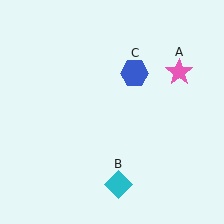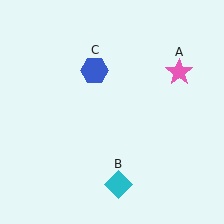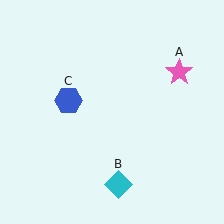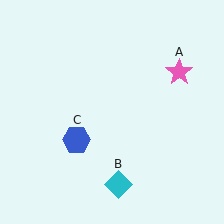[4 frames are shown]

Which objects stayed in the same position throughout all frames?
Pink star (object A) and cyan diamond (object B) remained stationary.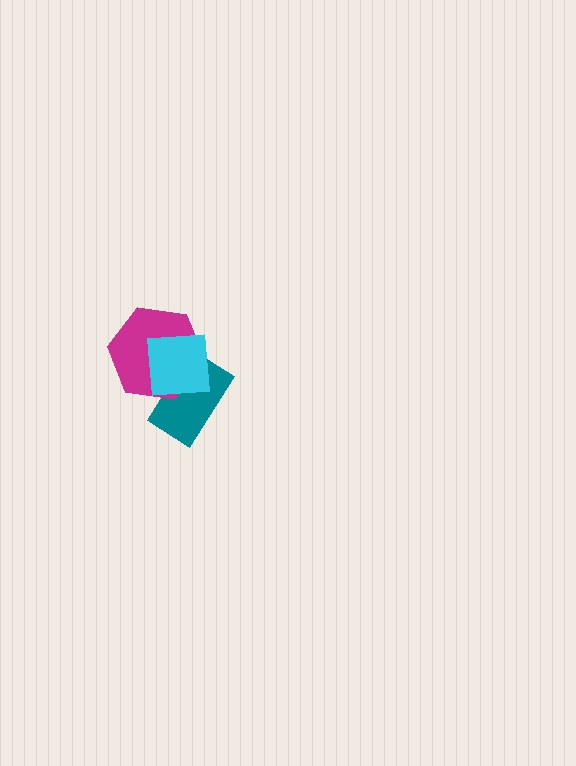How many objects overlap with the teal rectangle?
2 objects overlap with the teal rectangle.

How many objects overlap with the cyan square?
2 objects overlap with the cyan square.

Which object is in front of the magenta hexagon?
The cyan square is in front of the magenta hexagon.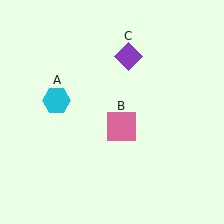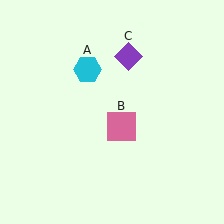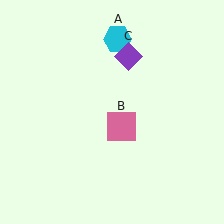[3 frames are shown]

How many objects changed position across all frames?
1 object changed position: cyan hexagon (object A).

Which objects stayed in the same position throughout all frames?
Pink square (object B) and purple diamond (object C) remained stationary.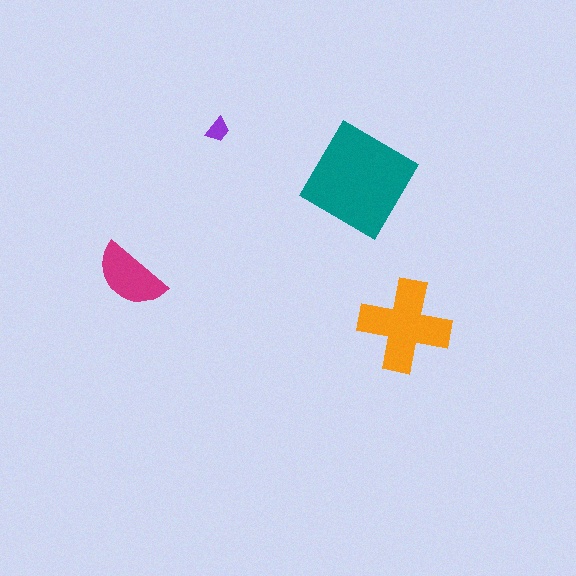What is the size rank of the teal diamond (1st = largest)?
1st.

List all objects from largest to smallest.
The teal diamond, the orange cross, the magenta semicircle, the purple trapezoid.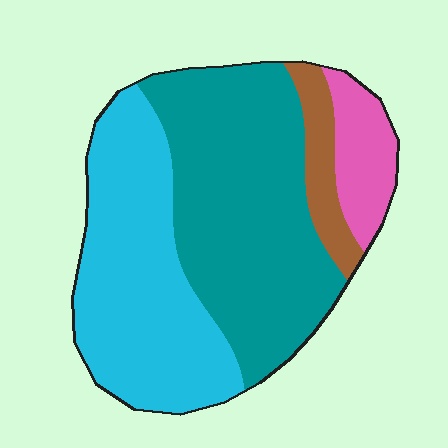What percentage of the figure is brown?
Brown takes up less than a sixth of the figure.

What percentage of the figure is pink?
Pink covers around 10% of the figure.